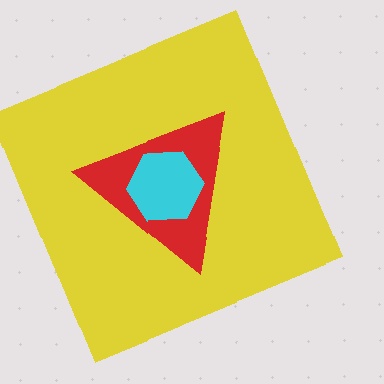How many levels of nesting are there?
3.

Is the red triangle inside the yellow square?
Yes.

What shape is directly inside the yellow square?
The red triangle.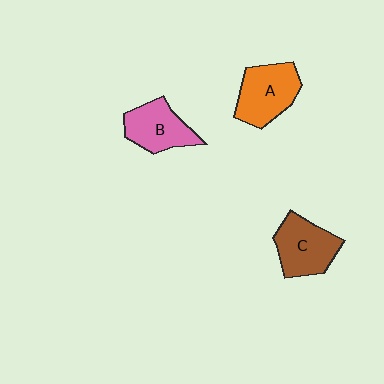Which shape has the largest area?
Shape A (orange).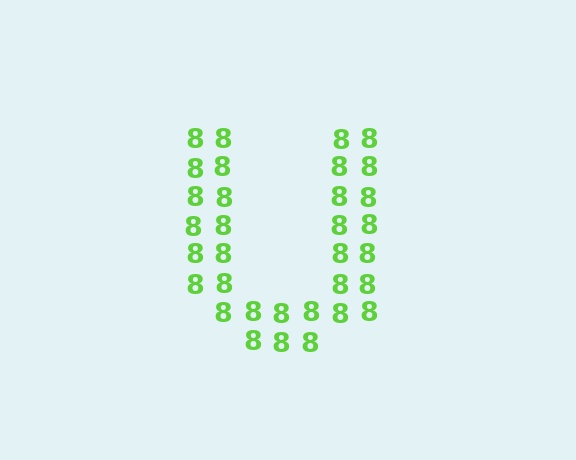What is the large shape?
The large shape is the letter U.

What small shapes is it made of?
It is made of small digit 8's.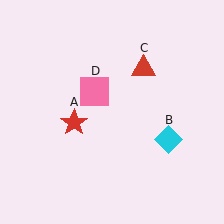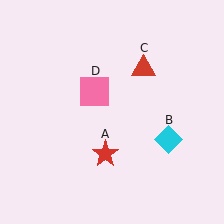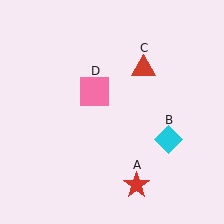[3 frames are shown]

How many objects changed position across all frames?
1 object changed position: red star (object A).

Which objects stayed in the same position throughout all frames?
Cyan diamond (object B) and red triangle (object C) and pink square (object D) remained stationary.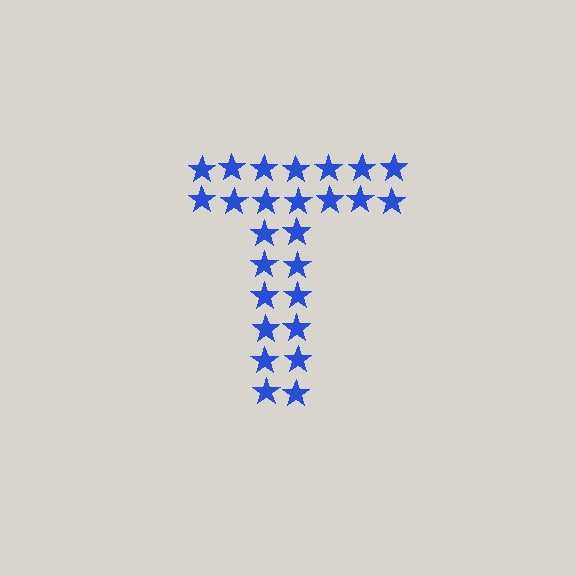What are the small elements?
The small elements are stars.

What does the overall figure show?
The overall figure shows the letter T.